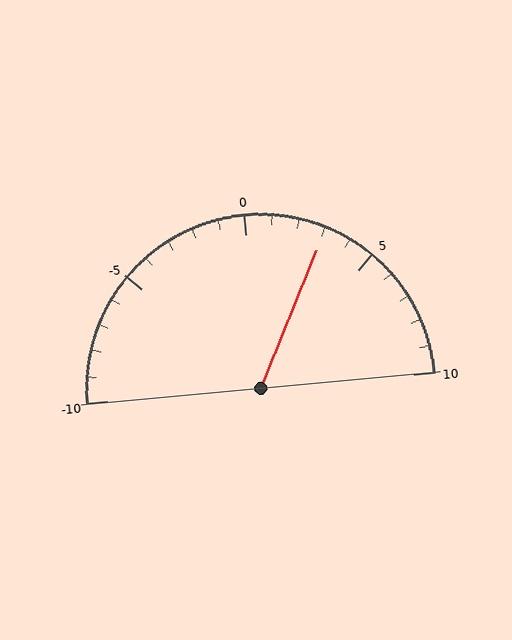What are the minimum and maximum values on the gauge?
The gauge ranges from -10 to 10.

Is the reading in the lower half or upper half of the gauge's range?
The reading is in the upper half of the range (-10 to 10).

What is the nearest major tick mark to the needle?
The nearest major tick mark is 5.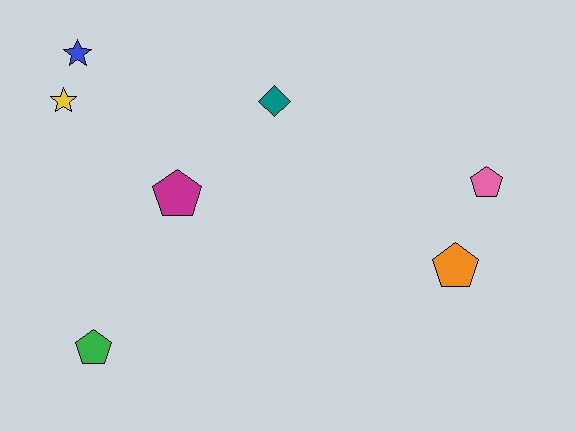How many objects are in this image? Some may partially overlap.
There are 7 objects.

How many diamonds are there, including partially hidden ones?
There is 1 diamond.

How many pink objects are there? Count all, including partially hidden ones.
There is 1 pink object.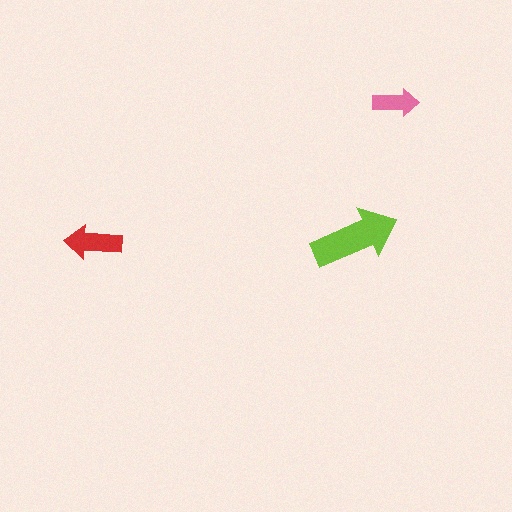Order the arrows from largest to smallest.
the lime one, the red one, the pink one.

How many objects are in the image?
There are 3 objects in the image.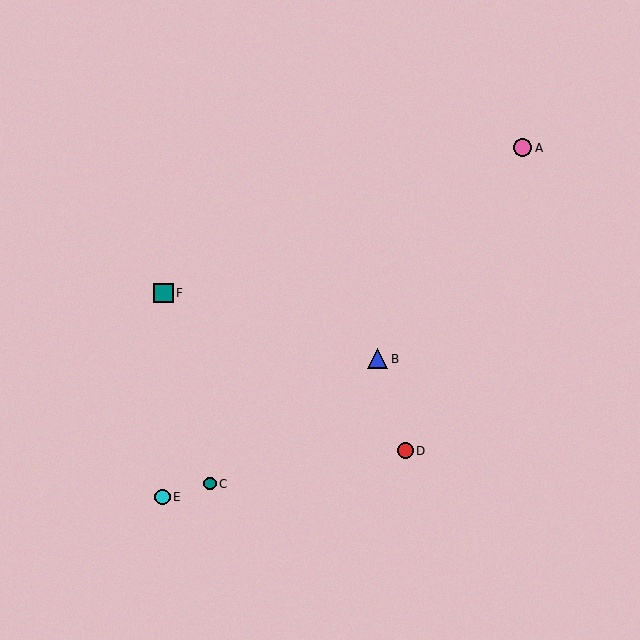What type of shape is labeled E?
Shape E is a cyan circle.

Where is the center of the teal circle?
The center of the teal circle is at (210, 484).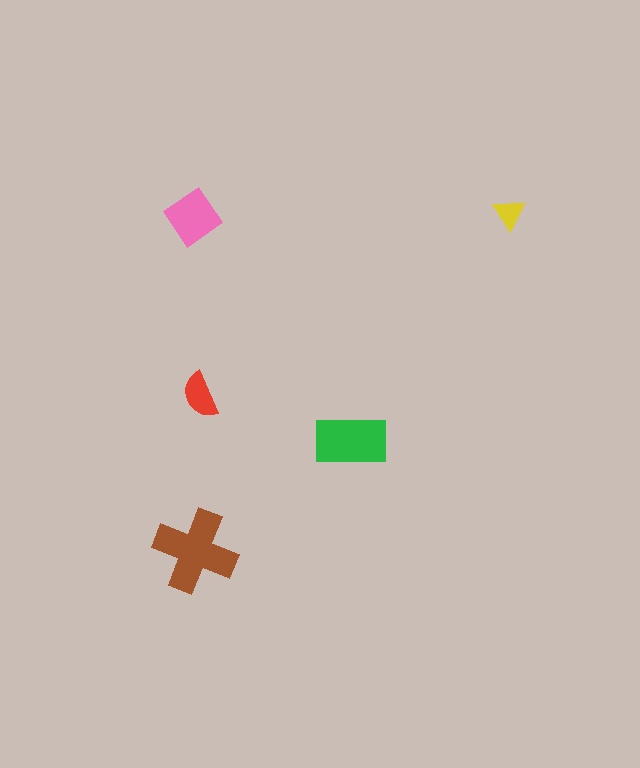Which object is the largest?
The brown cross.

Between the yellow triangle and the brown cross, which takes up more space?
The brown cross.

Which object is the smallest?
The yellow triangle.